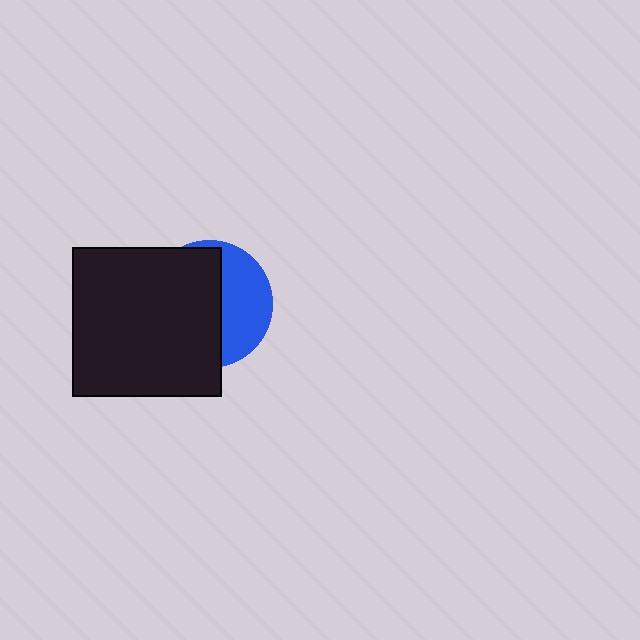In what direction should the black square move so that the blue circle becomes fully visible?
The black square should move left. That is the shortest direction to clear the overlap and leave the blue circle fully visible.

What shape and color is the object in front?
The object in front is a black square.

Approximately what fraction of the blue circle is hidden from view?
Roughly 60% of the blue circle is hidden behind the black square.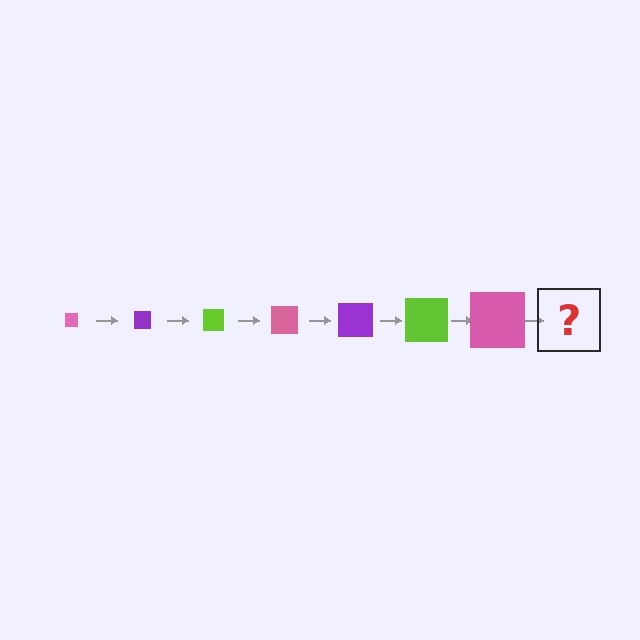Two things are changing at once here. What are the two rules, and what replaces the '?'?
The two rules are that the square grows larger each step and the color cycles through pink, purple, and lime. The '?' should be a purple square, larger than the previous one.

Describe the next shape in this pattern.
It should be a purple square, larger than the previous one.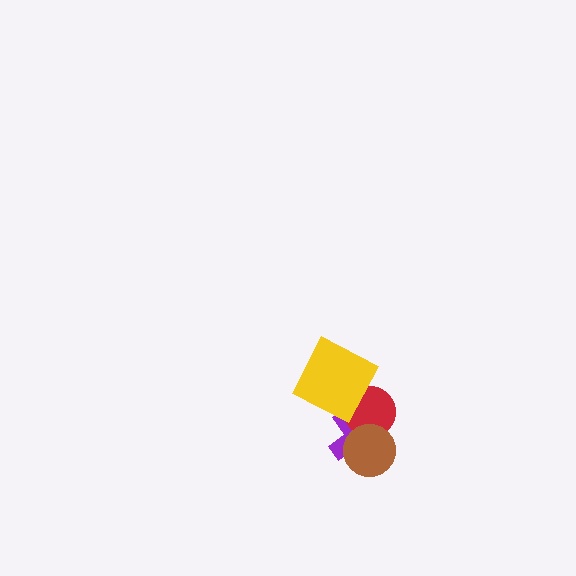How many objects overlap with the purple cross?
3 objects overlap with the purple cross.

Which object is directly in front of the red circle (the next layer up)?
The yellow diamond is directly in front of the red circle.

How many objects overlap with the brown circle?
2 objects overlap with the brown circle.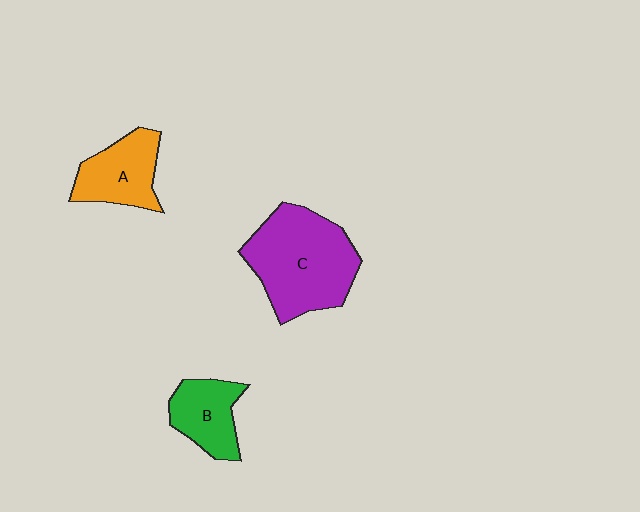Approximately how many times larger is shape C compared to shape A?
Approximately 1.8 times.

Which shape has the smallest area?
Shape B (green).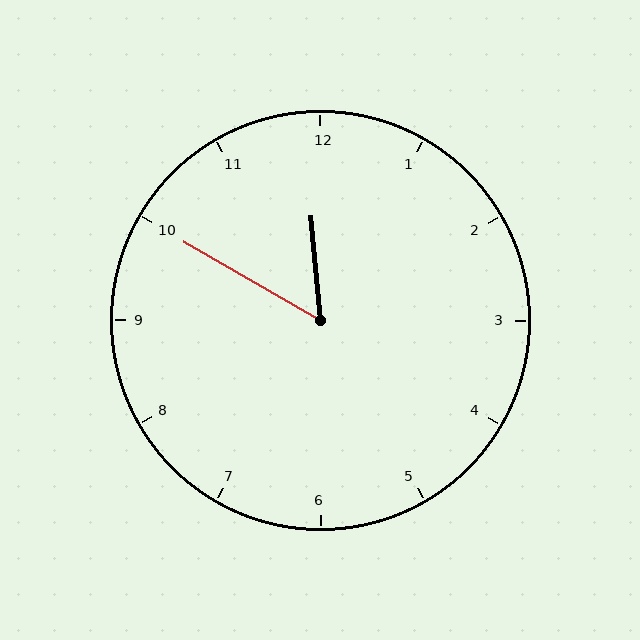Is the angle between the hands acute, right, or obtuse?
It is acute.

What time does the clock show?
11:50.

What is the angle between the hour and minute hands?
Approximately 55 degrees.